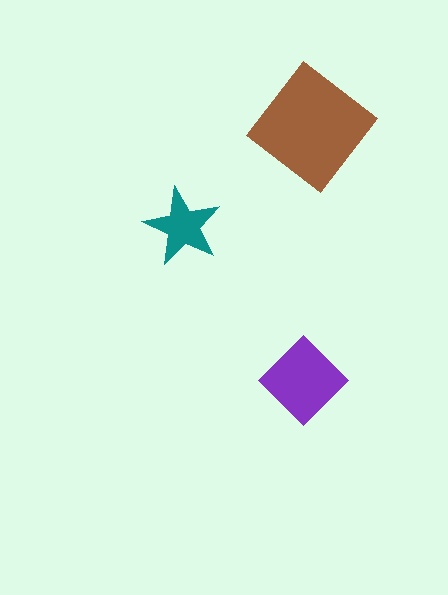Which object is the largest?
The brown diamond.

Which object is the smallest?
The teal star.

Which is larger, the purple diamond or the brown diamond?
The brown diamond.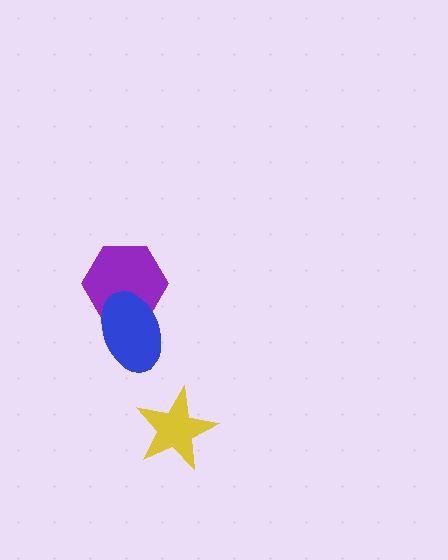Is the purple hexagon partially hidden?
Yes, it is partially covered by another shape.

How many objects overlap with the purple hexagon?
1 object overlaps with the purple hexagon.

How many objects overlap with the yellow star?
0 objects overlap with the yellow star.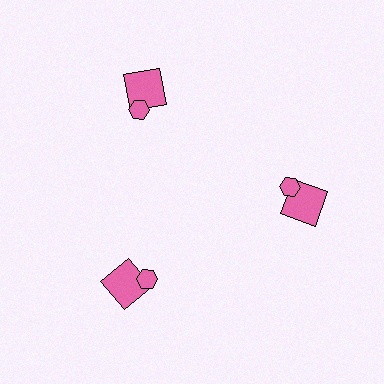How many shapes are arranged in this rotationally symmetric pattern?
There are 6 shapes, arranged in 3 groups of 2.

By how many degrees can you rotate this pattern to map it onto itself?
The pattern maps onto itself every 120 degrees of rotation.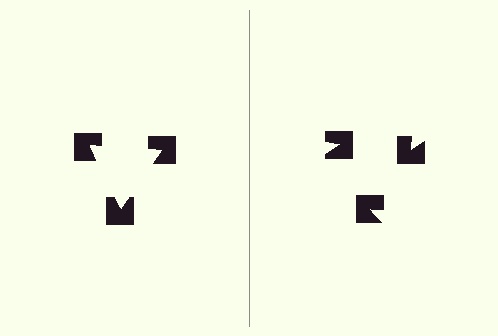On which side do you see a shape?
An illusory triangle appears on the left side. On the right side the wedge cuts are rotated, so no coherent shape forms.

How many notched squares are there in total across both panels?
6 — 3 on each side.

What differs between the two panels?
The notched squares are positioned identically on both sides; only the wedge orientations differ. On the left they align to a triangle; on the right they are misaligned.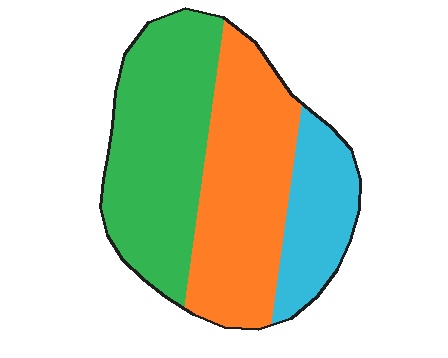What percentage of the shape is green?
Green takes up between a quarter and a half of the shape.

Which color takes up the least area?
Cyan, at roughly 20%.